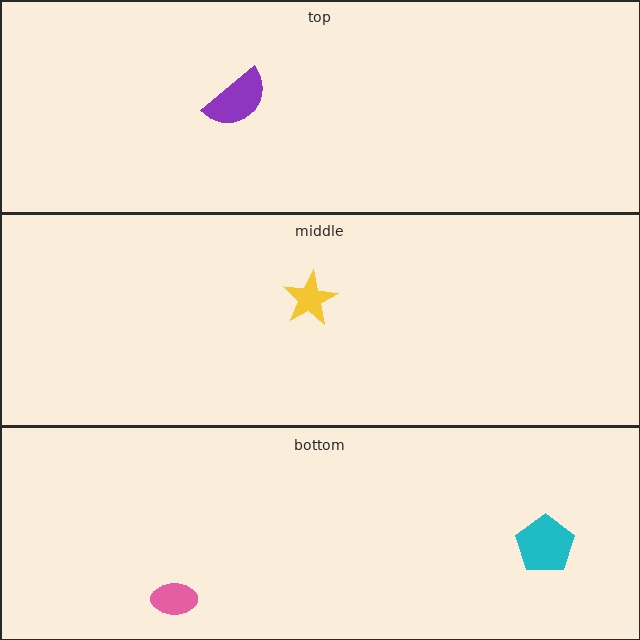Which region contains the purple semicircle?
The top region.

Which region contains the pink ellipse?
The bottom region.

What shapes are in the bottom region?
The cyan pentagon, the pink ellipse.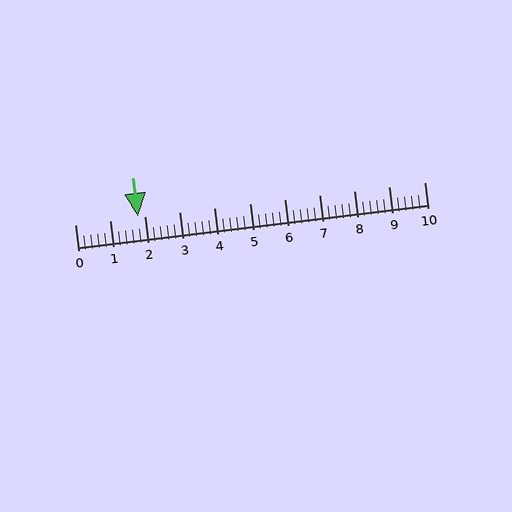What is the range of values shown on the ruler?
The ruler shows values from 0 to 10.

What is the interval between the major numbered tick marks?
The major tick marks are spaced 1 units apart.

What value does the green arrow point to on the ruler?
The green arrow points to approximately 1.8.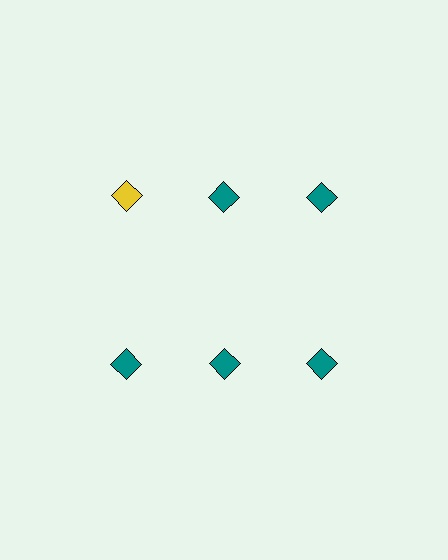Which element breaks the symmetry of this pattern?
The yellow diamond in the top row, leftmost column breaks the symmetry. All other shapes are teal diamonds.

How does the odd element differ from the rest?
It has a different color: yellow instead of teal.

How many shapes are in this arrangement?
There are 6 shapes arranged in a grid pattern.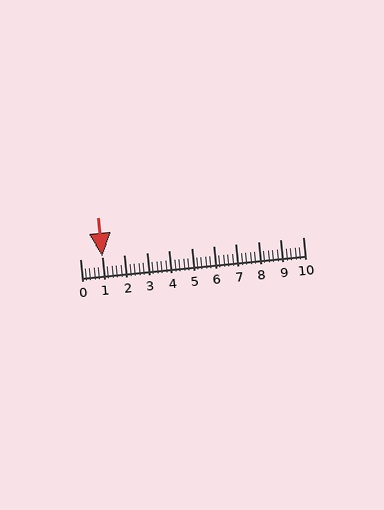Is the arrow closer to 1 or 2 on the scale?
The arrow is closer to 1.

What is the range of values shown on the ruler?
The ruler shows values from 0 to 10.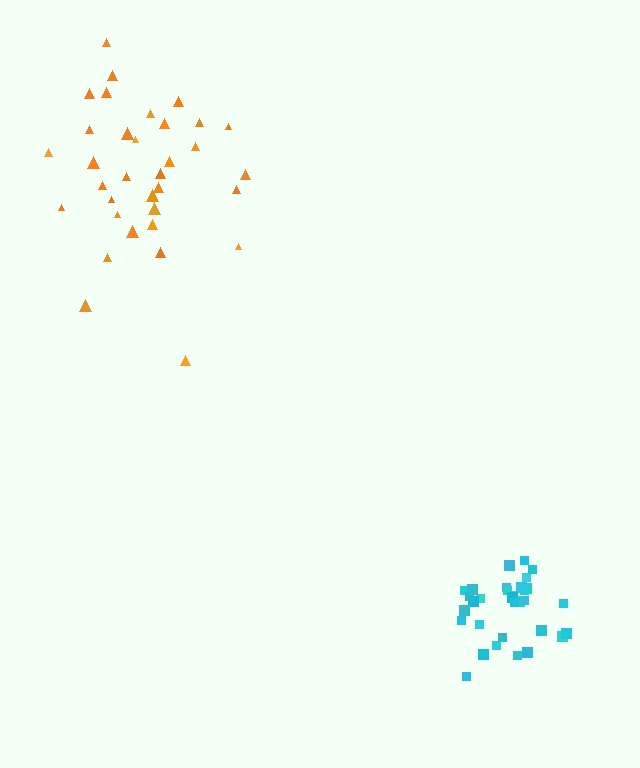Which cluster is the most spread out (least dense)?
Orange.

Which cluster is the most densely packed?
Cyan.